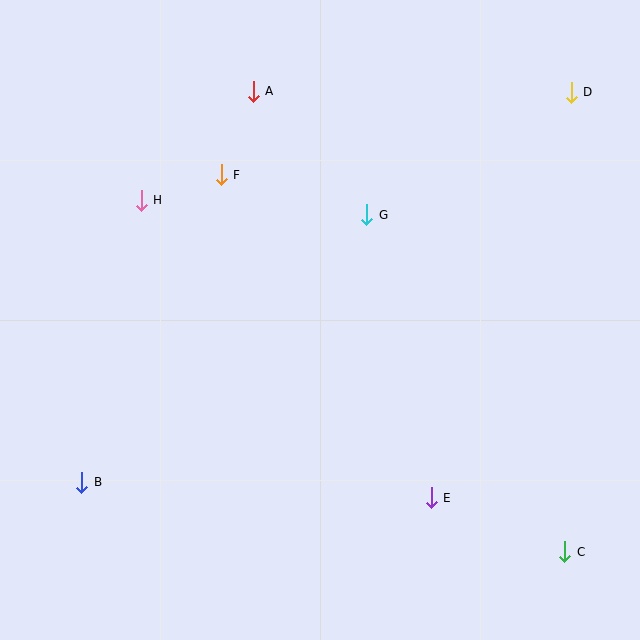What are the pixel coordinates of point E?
Point E is at (431, 498).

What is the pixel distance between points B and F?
The distance between B and F is 338 pixels.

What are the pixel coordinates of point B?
Point B is at (82, 482).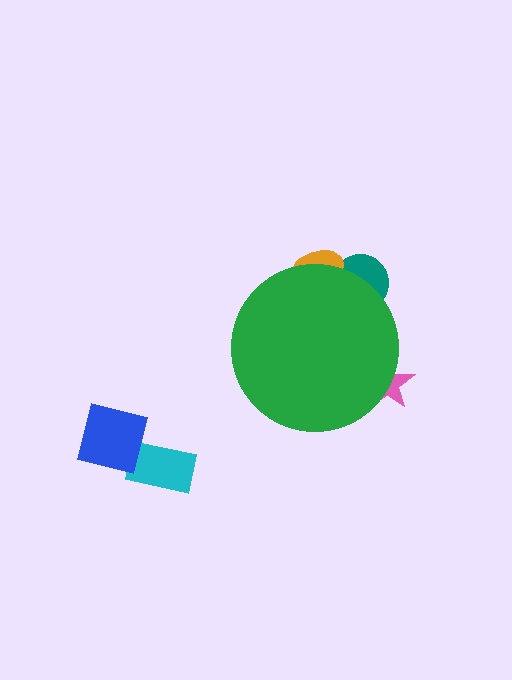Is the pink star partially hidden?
Yes, the pink star is partially hidden behind the green circle.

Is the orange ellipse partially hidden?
Yes, the orange ellipse is partially hidden behind the green circle.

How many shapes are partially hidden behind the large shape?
3 shapes are partially hidden.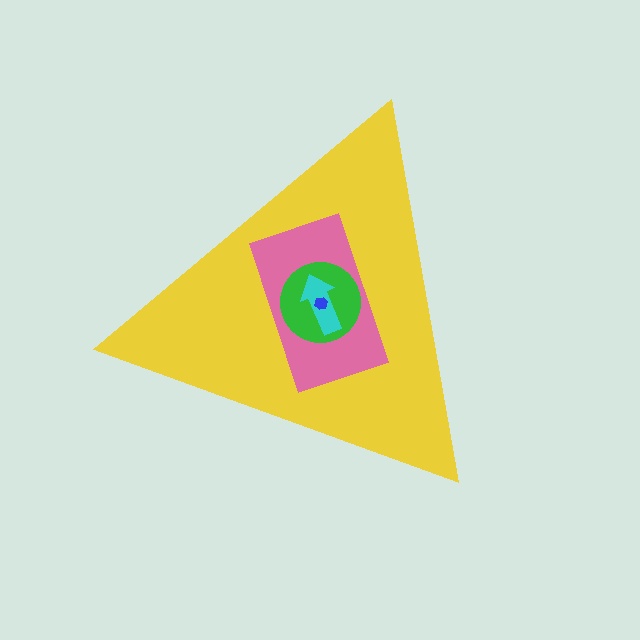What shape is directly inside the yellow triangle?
The pink rectangle.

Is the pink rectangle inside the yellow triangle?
Yes.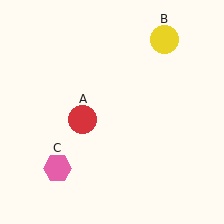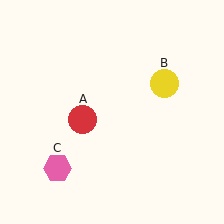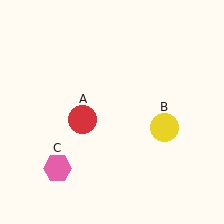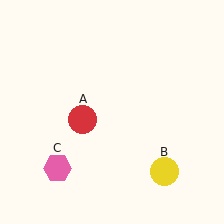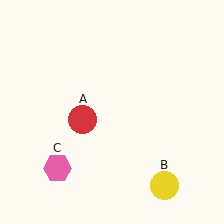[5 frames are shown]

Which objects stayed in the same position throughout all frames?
Red circle (object A) and pink hexagon (object C) remained stationary.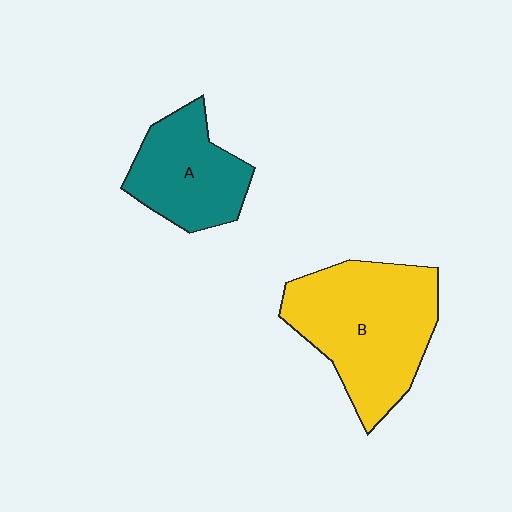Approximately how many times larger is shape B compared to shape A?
Approximately 1.6 times.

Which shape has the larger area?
Shape B (yellow).